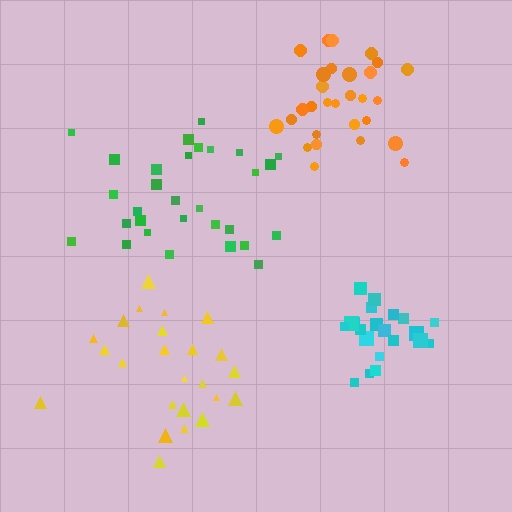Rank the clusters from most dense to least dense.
cyan, orange, yellow, green.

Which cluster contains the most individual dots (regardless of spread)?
Green (30).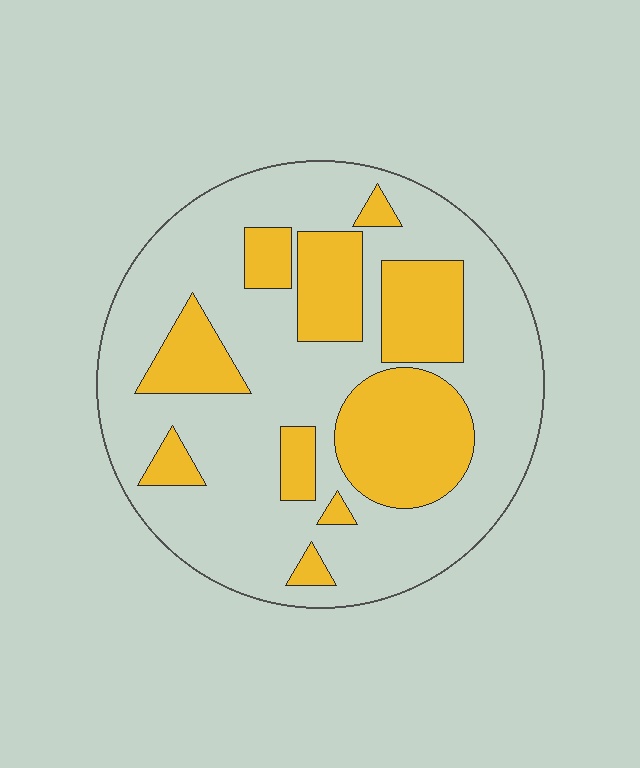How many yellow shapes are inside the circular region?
10.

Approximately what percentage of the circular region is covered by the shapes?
Approximately 30%.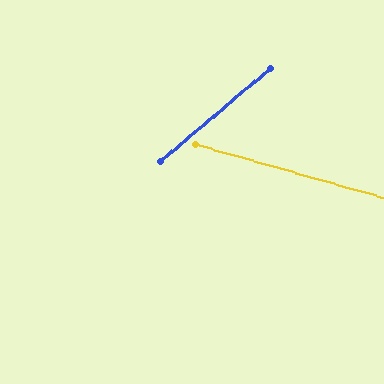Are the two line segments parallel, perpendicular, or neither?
Neither parallel nor perpendicular — they differ by about 56°.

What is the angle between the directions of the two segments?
Approximately 56 degrees.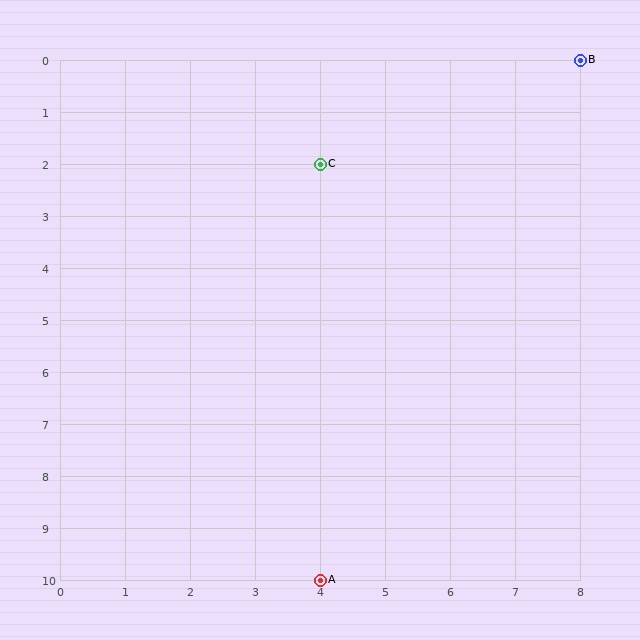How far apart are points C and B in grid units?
Points C and B are 4 columns and 2 rows apart (about 4.5 grid units diagonally).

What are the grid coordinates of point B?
Point B is at grid coordinates (8, 0).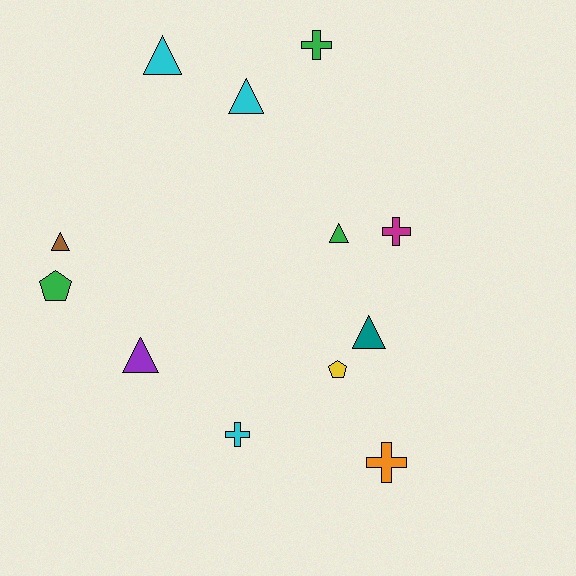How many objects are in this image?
There are 12 objects.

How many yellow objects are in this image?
There is 1 yellow object.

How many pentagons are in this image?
There are 2 pentagons.